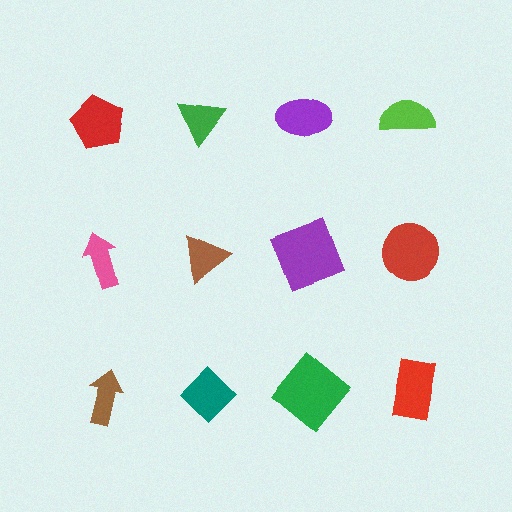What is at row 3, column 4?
A red rectangle.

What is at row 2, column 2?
A brown triangle.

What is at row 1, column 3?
A purple ellipse.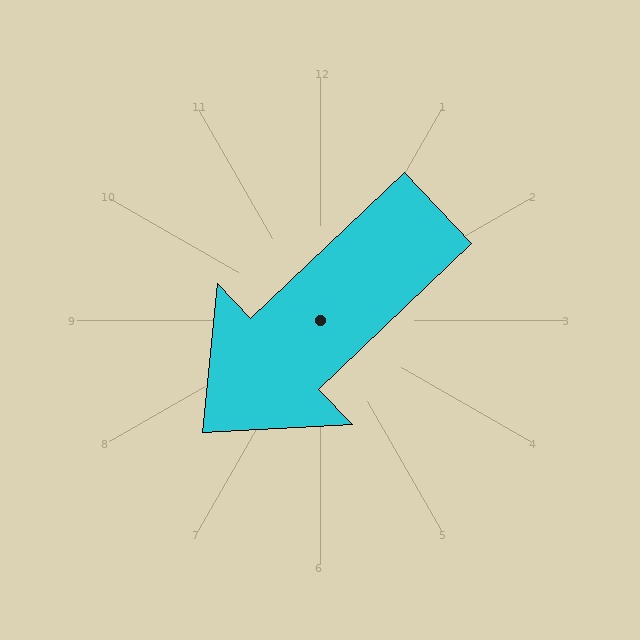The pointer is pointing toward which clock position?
Roughly 8 o'clock.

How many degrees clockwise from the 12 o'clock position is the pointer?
Approximately 226 degrees.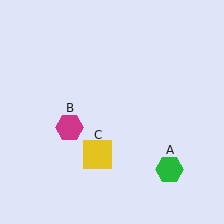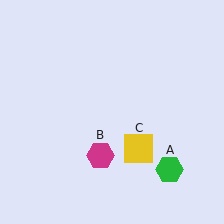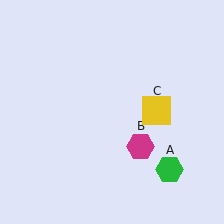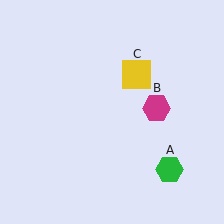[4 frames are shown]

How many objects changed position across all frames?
2 objects changed position: magenta hexagon (object B), yellow square (object C).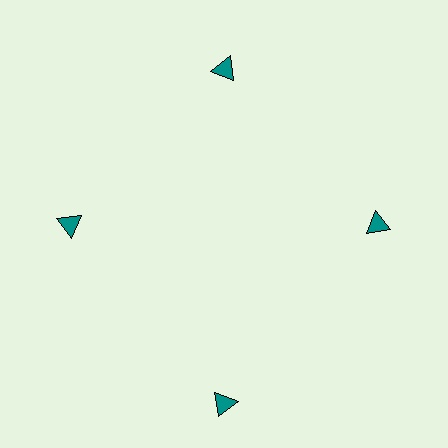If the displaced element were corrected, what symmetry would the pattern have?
It would have 4-fold rotational symmetry — the pattern would map onto itself every 90 degrees.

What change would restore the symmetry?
The symmetry would be restored by moving it inward, back onto the ring so that all 4 triangles sit at equal angles and equal distance from the center.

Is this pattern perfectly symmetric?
No. The 4 teal triangles are arranged in a ring, but one element near the 6 o'clock position is pushed outward from the center, breaking the 4-fold rotational symmetry.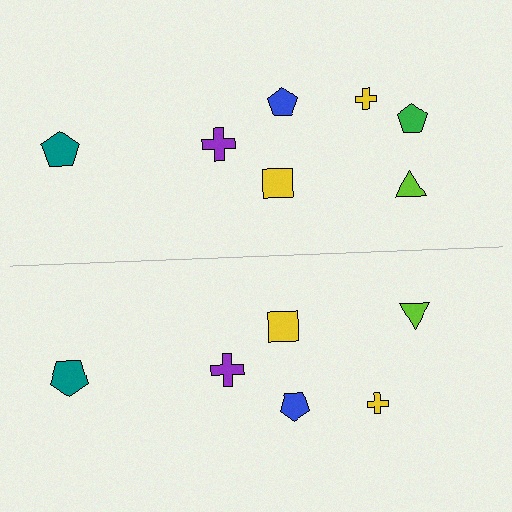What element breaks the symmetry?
A green pentagon is missing from the bottom side.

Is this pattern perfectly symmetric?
No, the pattern is not perfectly symmetric. A green pentagon is missing from the bottom side.